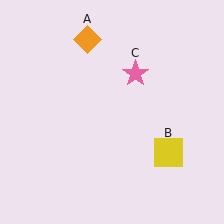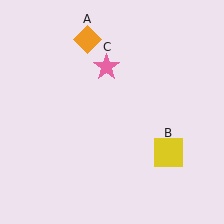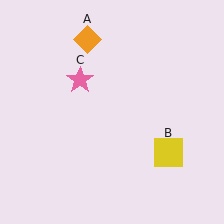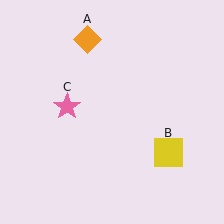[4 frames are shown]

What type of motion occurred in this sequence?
The pink star (object C) rotated counterclockwise around the center of the scene.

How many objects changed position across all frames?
1 object changed position: pink star (object C).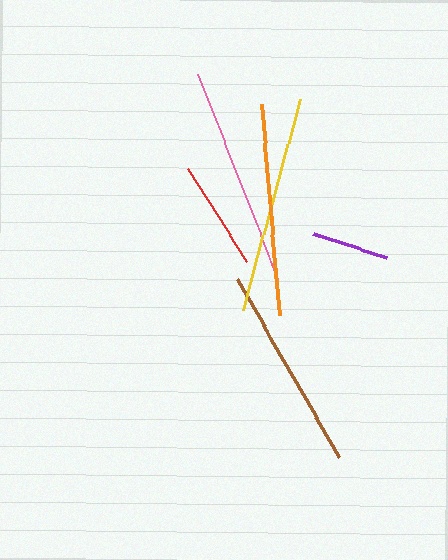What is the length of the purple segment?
The purple segment is approximately 78 pixels long.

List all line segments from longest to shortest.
From longest to shortest: pink, yellow, orange, brown, red, purple.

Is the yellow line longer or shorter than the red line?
The yellow line is longer than the red line.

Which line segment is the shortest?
The purple line is the shortest at approximately 78 pixels.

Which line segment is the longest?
The pink line is the longest at approximately 220 pixels.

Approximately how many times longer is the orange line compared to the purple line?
The orange line is approximately 2.7 times the length of the purple line.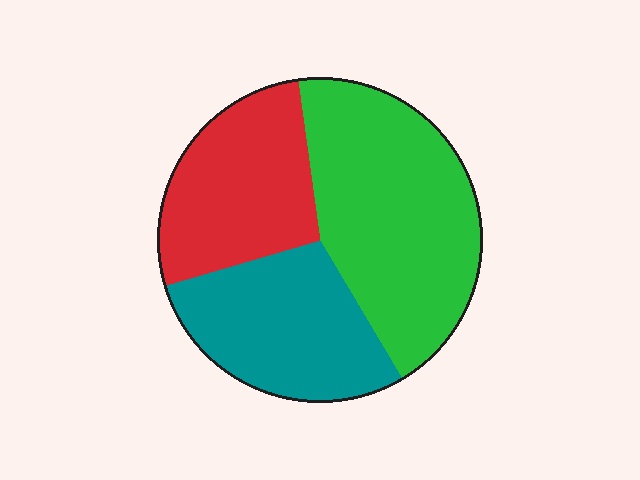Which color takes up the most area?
Green, at roughly 45%.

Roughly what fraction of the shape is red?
Red covers about 30% of the shape.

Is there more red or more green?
Green.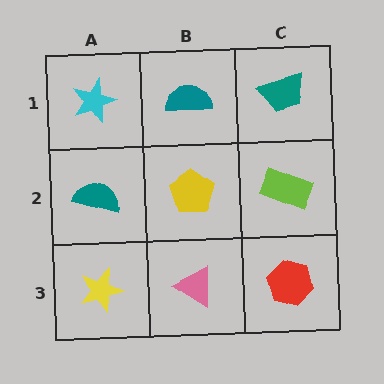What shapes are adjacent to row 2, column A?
A cyan star (row 1, column A), a yellow star (row 3, column A), a yellow pentagon (row 2, column B).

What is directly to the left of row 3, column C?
A pink triangle.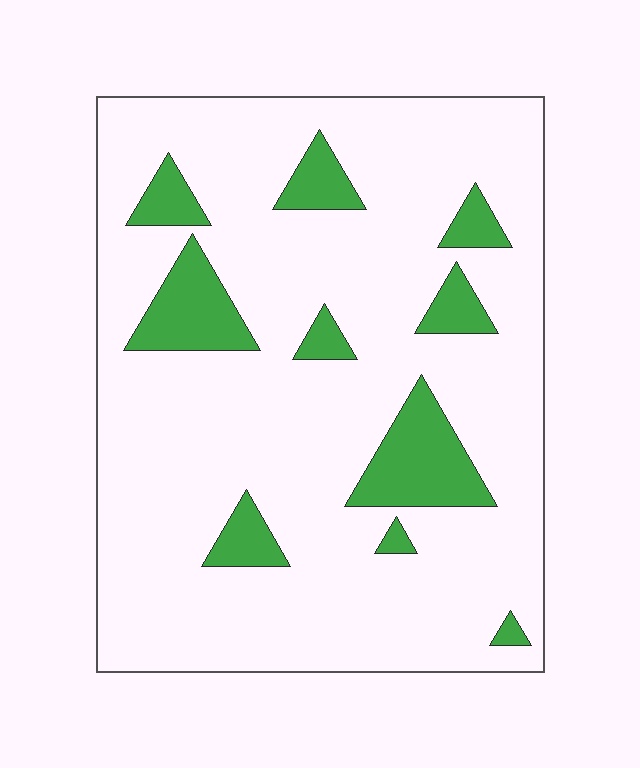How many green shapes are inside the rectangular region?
10.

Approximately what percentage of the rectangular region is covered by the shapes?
Approximately 15%.